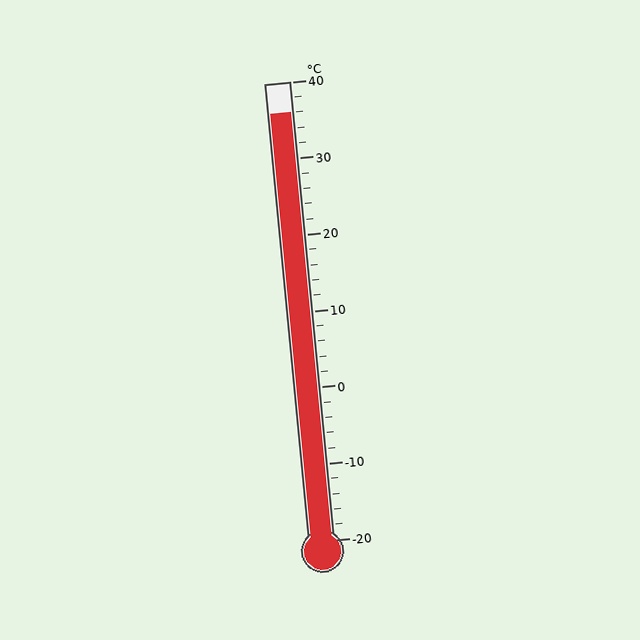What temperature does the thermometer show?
The thermometer shows approximately 36°C.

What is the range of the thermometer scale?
The thermometer scale ranges from -20°C to 40°C.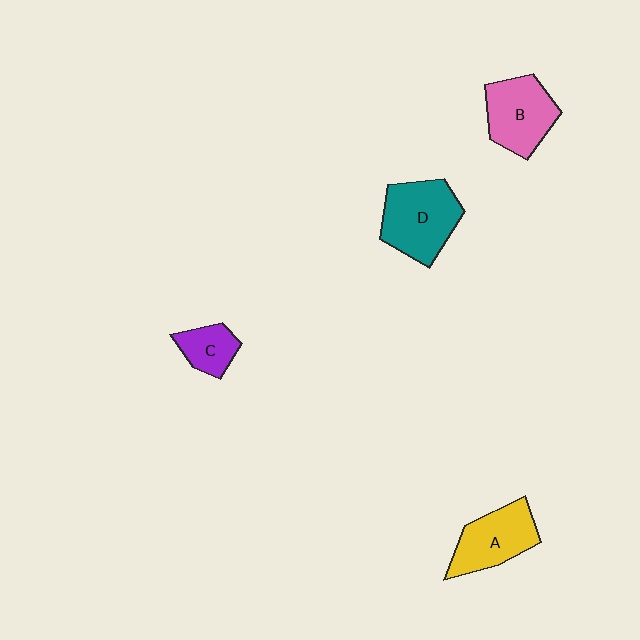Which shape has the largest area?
Shape D (teal).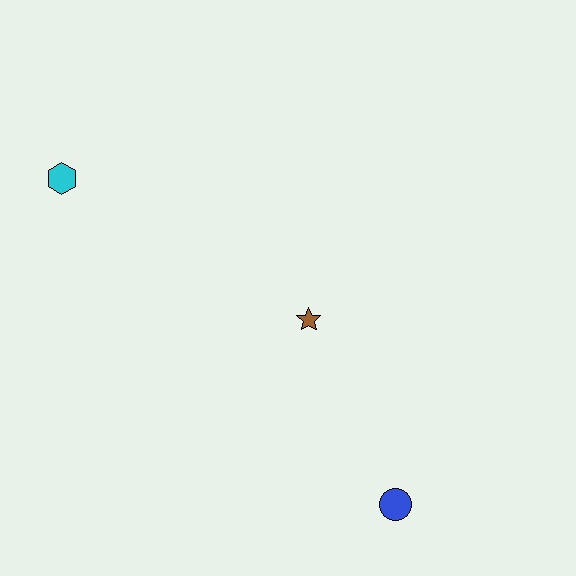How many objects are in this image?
There are 3 objects.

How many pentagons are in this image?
There are no pentagons.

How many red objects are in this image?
There are no red objects.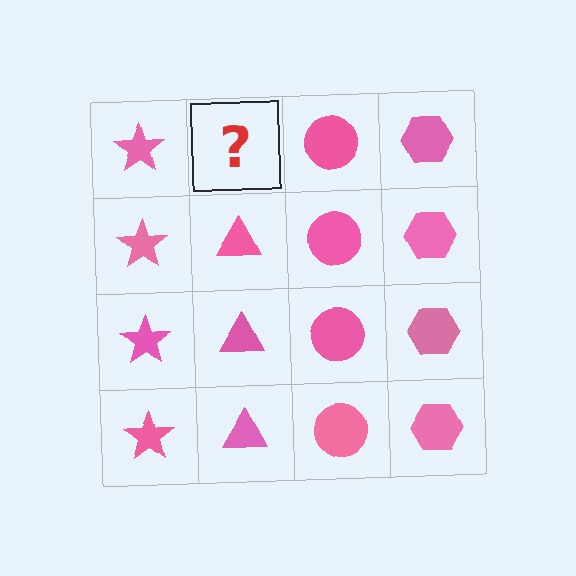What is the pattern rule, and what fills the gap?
The rule is that each column has a consistent shape. The gap should be filled with a pink triangle.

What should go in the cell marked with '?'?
The missing cell should contain a pink triangle.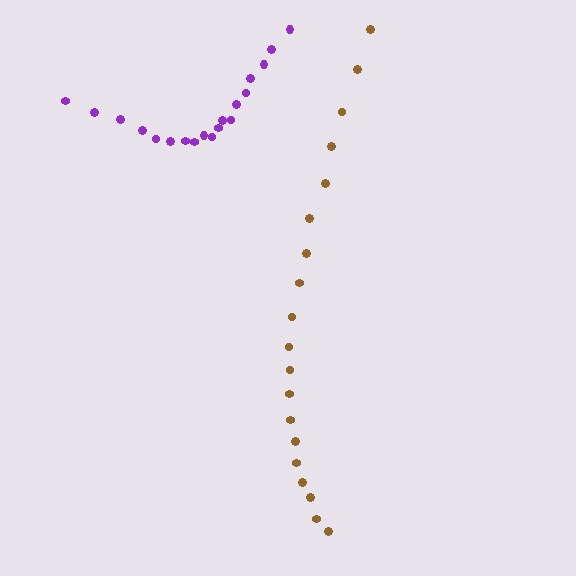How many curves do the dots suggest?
There are 2 distinct paths.